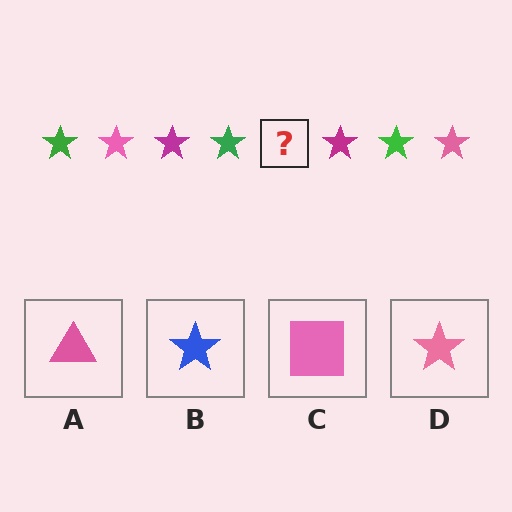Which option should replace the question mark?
Option D.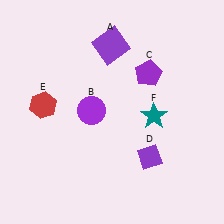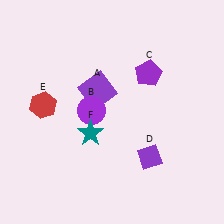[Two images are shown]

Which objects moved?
The objects that moved are: the purple square (A), the teal star (F).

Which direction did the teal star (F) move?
The teal star (F) moved left.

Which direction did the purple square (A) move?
The purple square (A) moved down.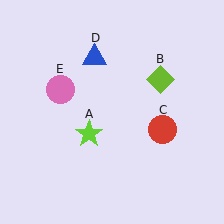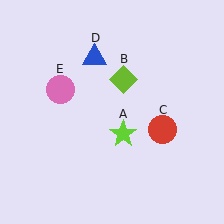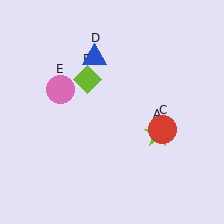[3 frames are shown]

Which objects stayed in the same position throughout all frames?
Red circle (object C) and blue triangle (object D) and pink circle (object E) remained stationary.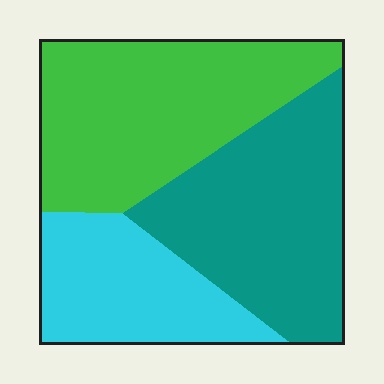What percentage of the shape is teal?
Teal takes up about three eighths (3/8) of the shape.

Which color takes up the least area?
Cyan, at roughly 25%.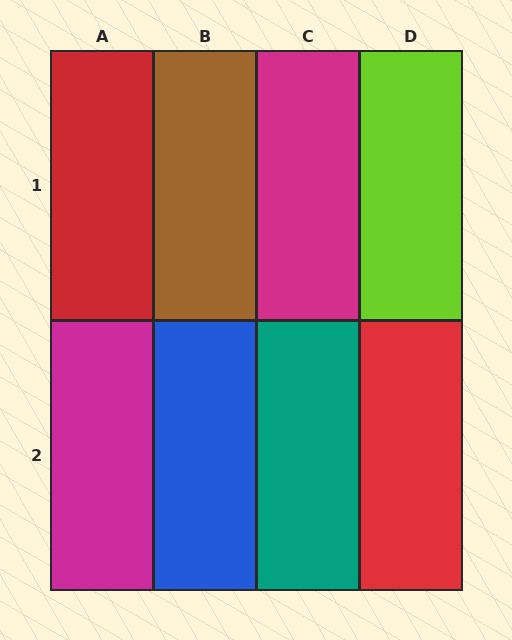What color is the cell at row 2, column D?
Red.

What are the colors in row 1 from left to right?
Red, brown, magenta, lime.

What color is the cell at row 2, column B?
Blue.